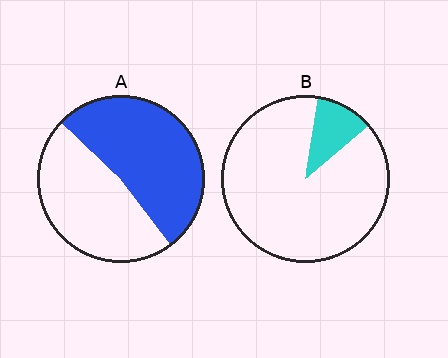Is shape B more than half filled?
No.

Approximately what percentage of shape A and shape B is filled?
A is approximately 55% and B is approximately 10%.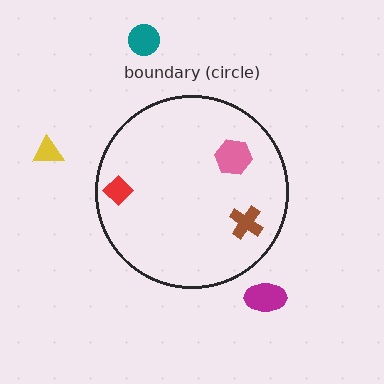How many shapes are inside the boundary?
3 inside, 3 outside.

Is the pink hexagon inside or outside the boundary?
Inside.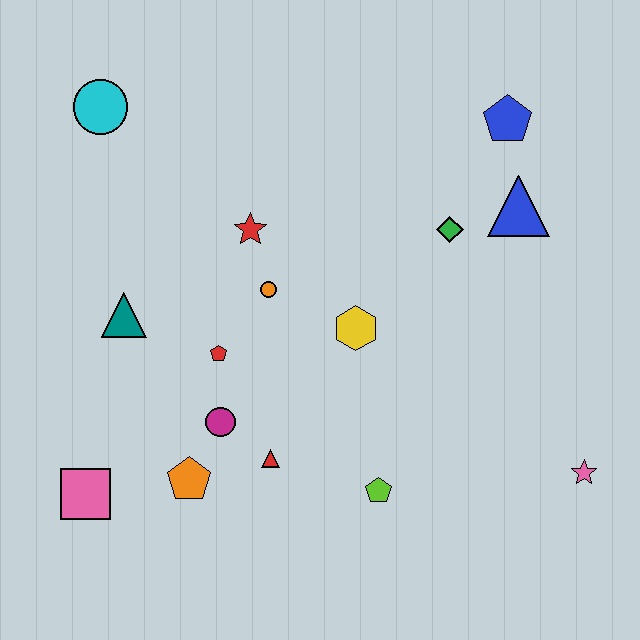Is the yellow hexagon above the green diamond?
No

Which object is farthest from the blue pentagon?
The pink square is farthest from the blue pentagon.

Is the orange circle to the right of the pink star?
No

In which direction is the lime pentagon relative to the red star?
The lime pentagon is below the red star.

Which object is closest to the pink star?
The lime pentagon is closest to the pink star.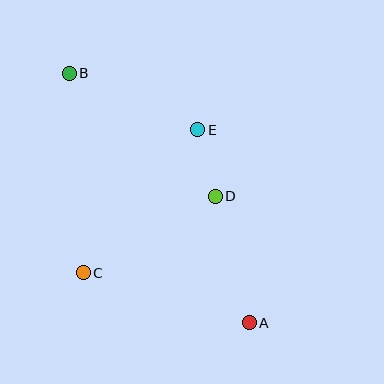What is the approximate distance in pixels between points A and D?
The distance between A and D is approximately 131 pixels.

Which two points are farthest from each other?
Points A and B are farthest from each other.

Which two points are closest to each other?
Points D and E are closest to each other.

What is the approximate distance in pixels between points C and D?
The distance between C and D is approximately 153 pixels.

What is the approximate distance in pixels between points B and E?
The distance between B and E is approximately 140 pixels.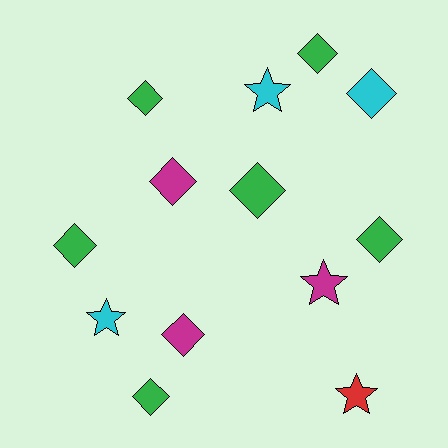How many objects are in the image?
There are 13 objects.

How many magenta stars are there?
There is 1 magenta star.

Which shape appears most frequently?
Diamond, with 9 objects.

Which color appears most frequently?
Green, with 6 objects.